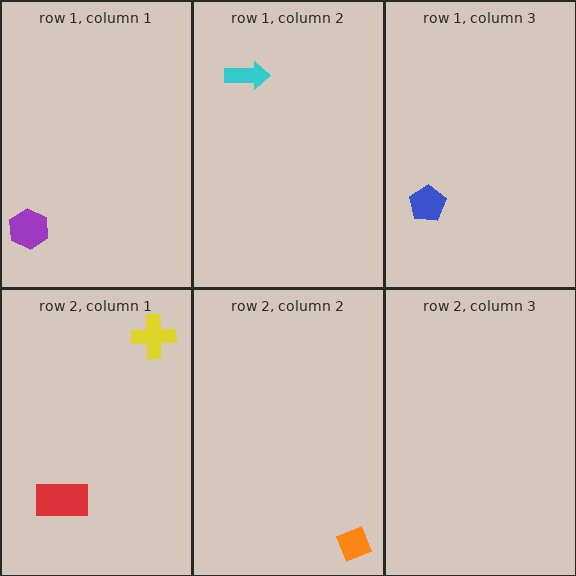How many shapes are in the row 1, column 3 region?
1.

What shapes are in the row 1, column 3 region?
The blue pentagon.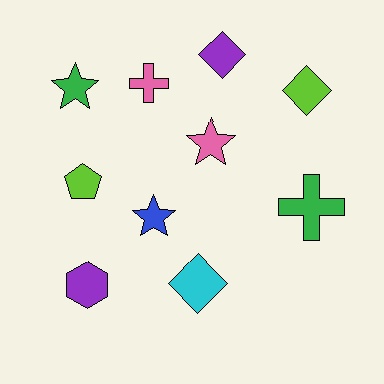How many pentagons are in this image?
There is 1 pentagon.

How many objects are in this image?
There are 10 objects.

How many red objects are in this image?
There are no red objects.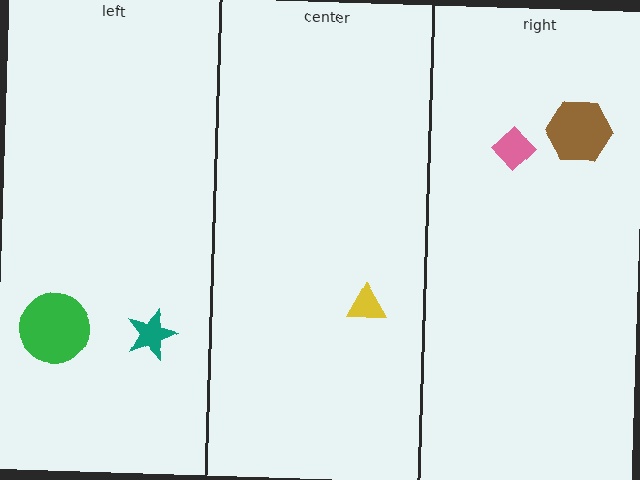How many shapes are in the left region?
2.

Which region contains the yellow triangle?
The center region.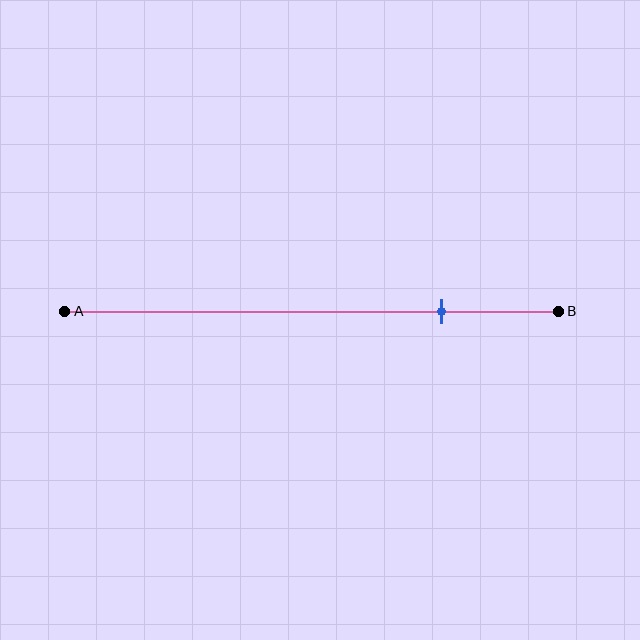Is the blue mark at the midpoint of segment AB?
No, the mark is at about 75% from A, not at the 50% midpoint.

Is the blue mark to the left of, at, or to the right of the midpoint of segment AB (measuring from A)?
The blue mark is to the right of the midpoint of segment AB.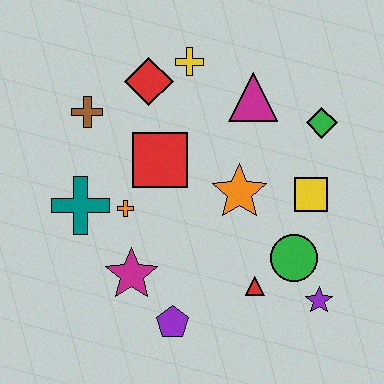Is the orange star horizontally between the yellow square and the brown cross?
Yes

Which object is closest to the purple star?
The green circle is closest to the purple star.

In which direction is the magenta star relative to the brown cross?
The magenta star is below the brown cross.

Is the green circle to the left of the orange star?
No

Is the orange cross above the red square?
No